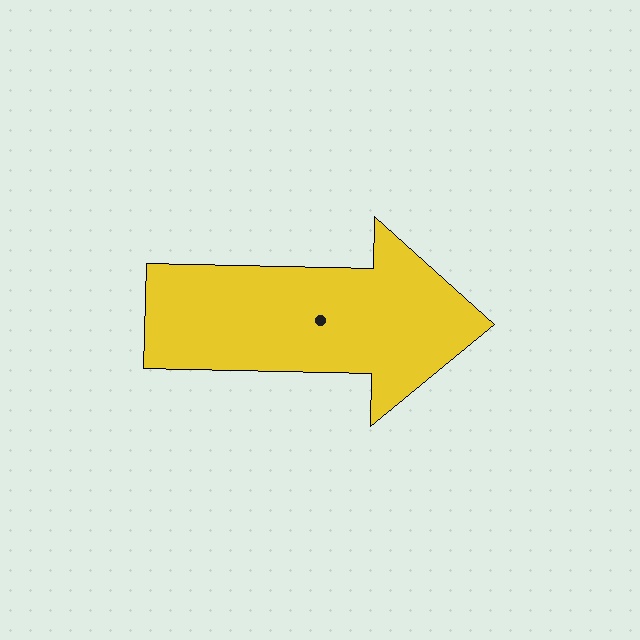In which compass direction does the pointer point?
East.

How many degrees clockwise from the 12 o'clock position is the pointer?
Approximately 91 degrees.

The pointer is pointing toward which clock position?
Roughly 3 o'clock.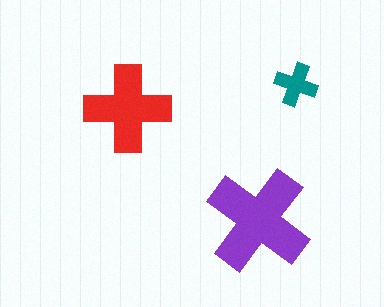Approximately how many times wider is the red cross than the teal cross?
About 2 times wider.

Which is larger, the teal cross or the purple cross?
The purple one.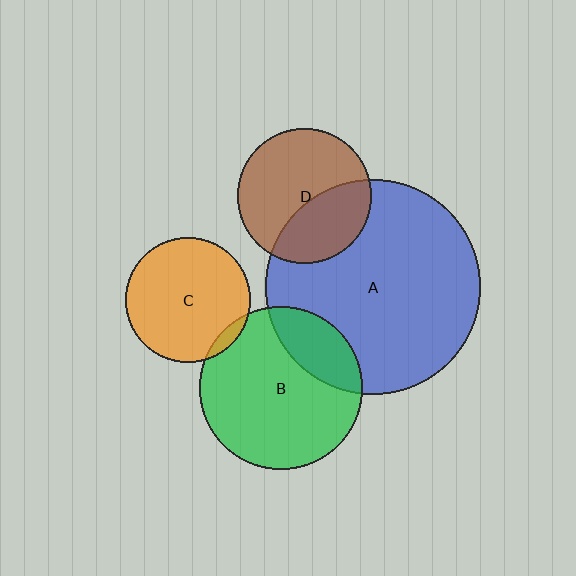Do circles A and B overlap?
Yes.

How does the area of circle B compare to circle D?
Approximately 1.5 times.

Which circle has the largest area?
Circle A (blue).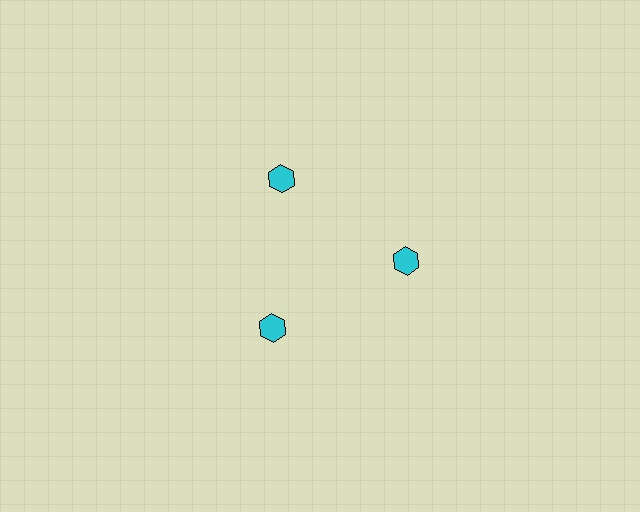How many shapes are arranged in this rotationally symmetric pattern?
There are 3 shapes, arranged in 3 groups of 1.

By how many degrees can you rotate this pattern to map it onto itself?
The pattern maps onto itself every 120 degrees of rotation.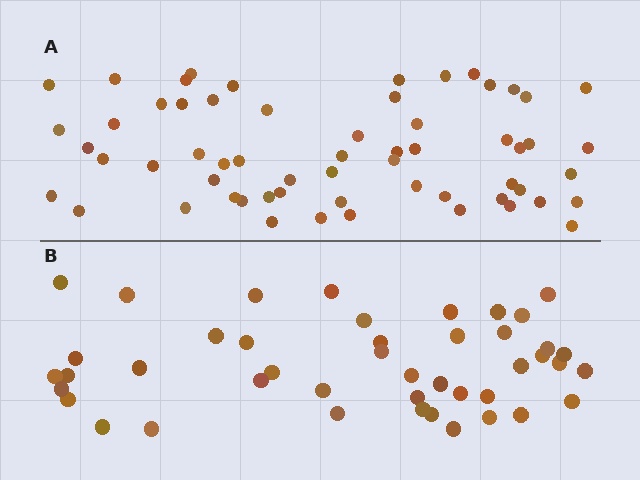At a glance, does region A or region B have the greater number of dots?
Region A (the top region) has more dots.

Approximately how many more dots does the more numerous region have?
Region A has approximately 15 more dots than region B.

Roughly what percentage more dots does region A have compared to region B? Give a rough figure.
About 35% more.